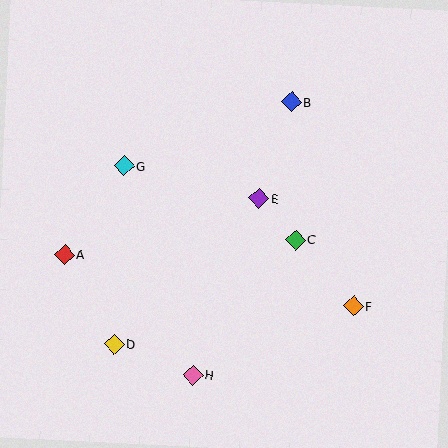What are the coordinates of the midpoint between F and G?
The midpoint between F and G is at (239, 236).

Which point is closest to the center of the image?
Point E at (259, 198) is closest to the center.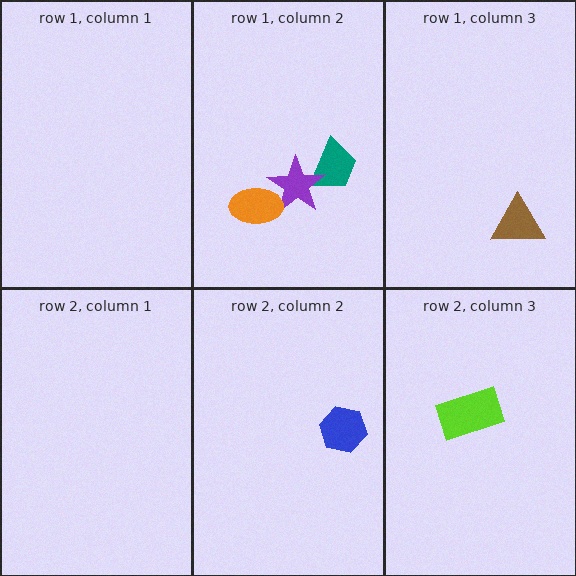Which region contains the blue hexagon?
The row 2, column 2 region.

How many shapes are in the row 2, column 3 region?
1.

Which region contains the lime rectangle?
The row 2, column 3 region.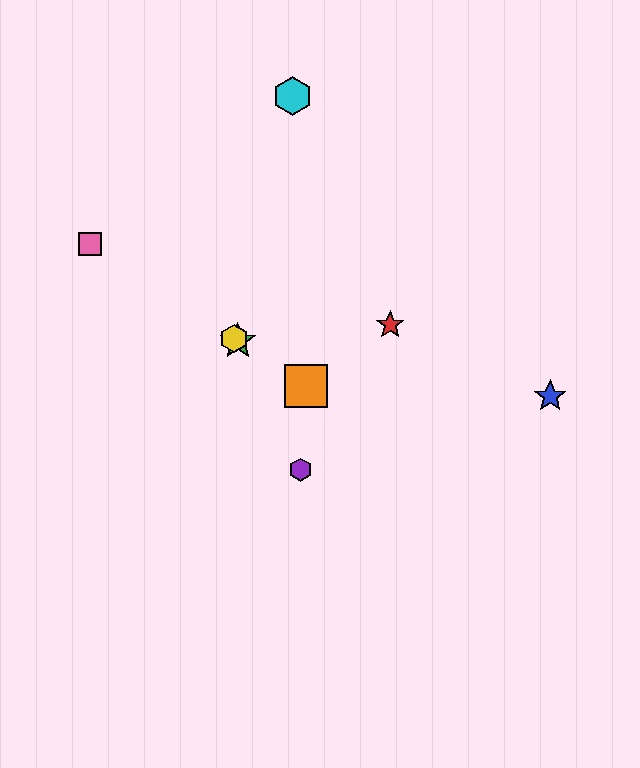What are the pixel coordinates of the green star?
The green star is at (238, 341).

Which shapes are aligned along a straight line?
The green star, the yellow hexagon, the orange square, the pink square are aligned along a straight line.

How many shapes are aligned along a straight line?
4 shapes (the green star, the yellow hexagon, the orange square, the pink square) are aligned along a straight line.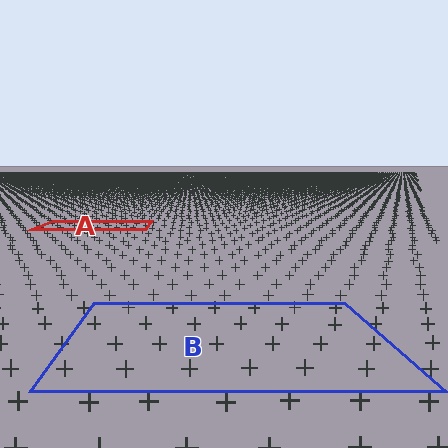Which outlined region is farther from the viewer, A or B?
Region A is farther from the viewer — the texture elements inside it appear smaller and more densely packed.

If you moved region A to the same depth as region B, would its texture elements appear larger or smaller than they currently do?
They would appear larger. At a closer depth, the same texture elements are projected at a bigger on-screen size.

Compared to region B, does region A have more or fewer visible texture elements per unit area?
Region A has more texture elements per unit area — they are packed more densely because it is farther away.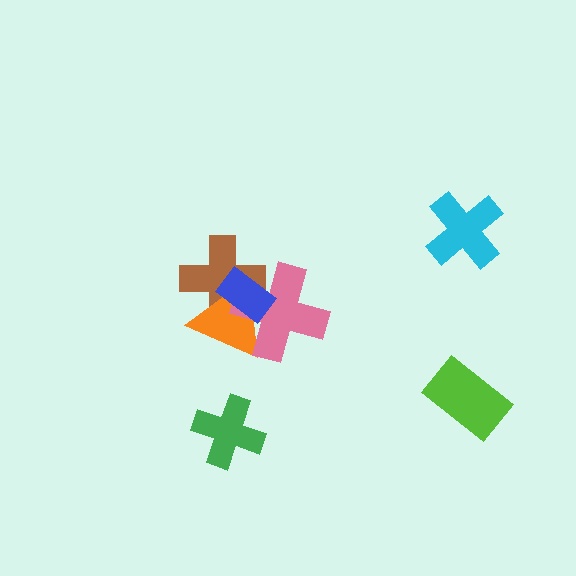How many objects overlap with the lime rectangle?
0 objects overlap with the lime rectangle.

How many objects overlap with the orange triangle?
3 objects overlap with the orange triangle.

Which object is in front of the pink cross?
The blue rectangle is in front of the pink cross.